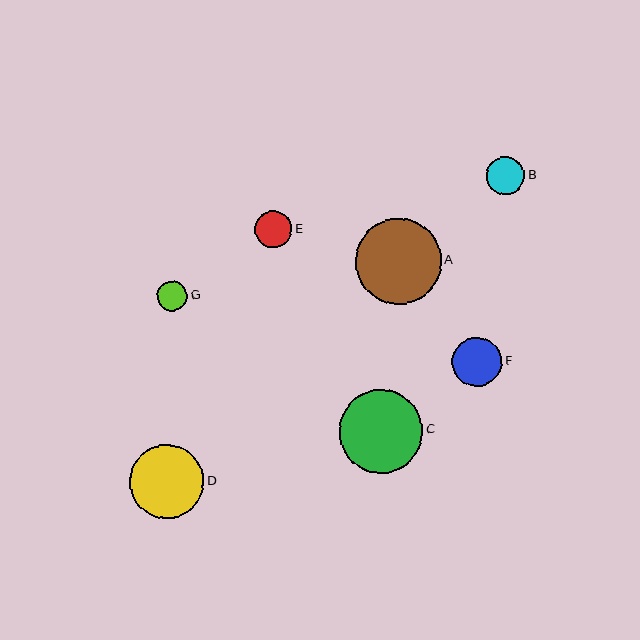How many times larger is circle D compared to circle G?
Circle D is approximately 2.4 times the size of circle G.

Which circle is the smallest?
Circle G is the smallest with a size of approximately 30 pixels.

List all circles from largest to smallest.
From largest to smallest: A, C, D, F, B, E, G.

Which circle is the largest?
Circle A is the largest with a size of approximately 85 pixels.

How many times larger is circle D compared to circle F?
Circle D is approximately 1.5 times the size of circle F.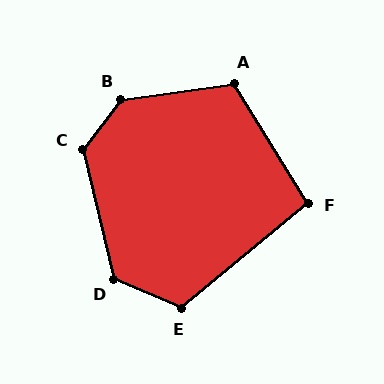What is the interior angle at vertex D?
Approximately 127 degrees (obtuse).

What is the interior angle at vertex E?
Approximately 117 degrees (obtuse).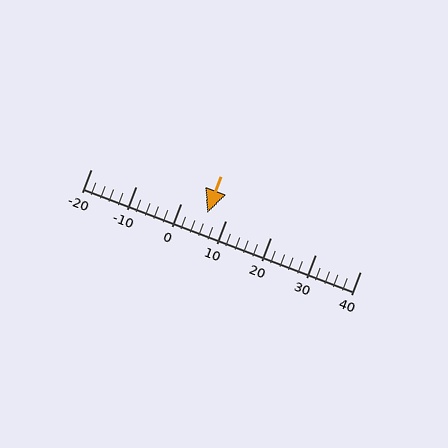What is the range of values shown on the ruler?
The ruler shows values from -20 to 40.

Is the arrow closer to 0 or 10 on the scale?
The arrow is closer to 10.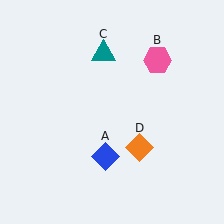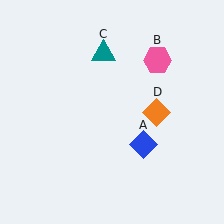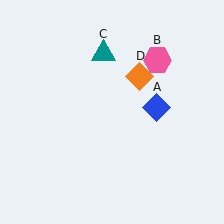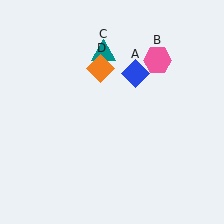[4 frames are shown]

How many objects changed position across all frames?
2 objects changed position: blue diamond (object A), orange diamond (object D).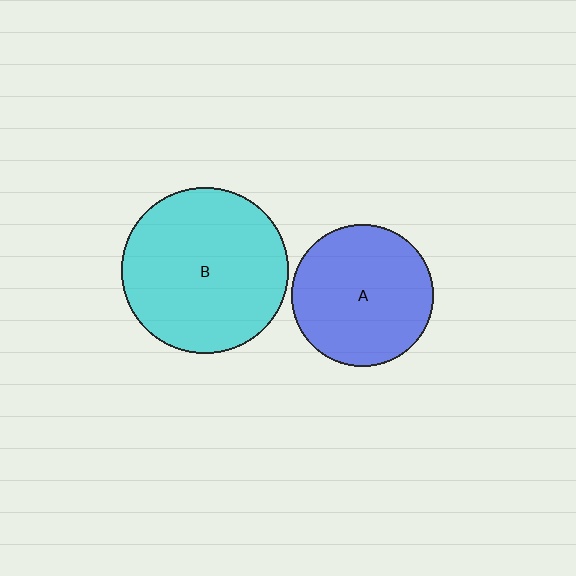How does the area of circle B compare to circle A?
Approximately 1.4 times.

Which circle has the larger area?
Circle B (cyan).